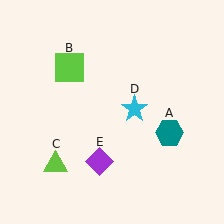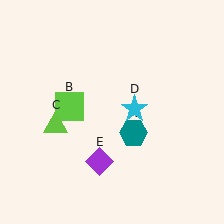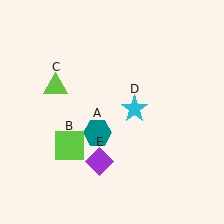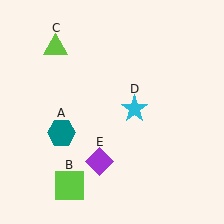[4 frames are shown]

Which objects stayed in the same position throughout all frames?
Cyan star (object D) and purple diamond (object E) remained stationary.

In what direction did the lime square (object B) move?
The lime square (object B) moved down.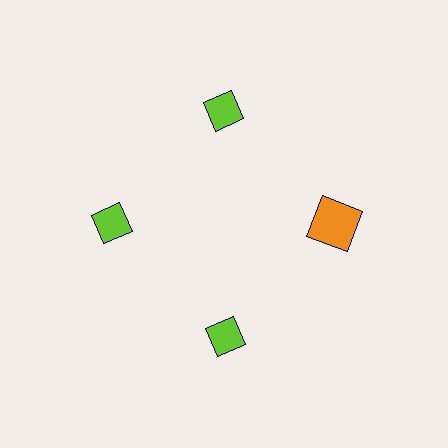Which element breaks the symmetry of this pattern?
The orange square at roughly the 3 o'clock position breaks the symmetry. All other shapes are lime diamonds.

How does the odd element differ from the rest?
It differs in both color (orange instead of lime) and shape (square instead of diamond).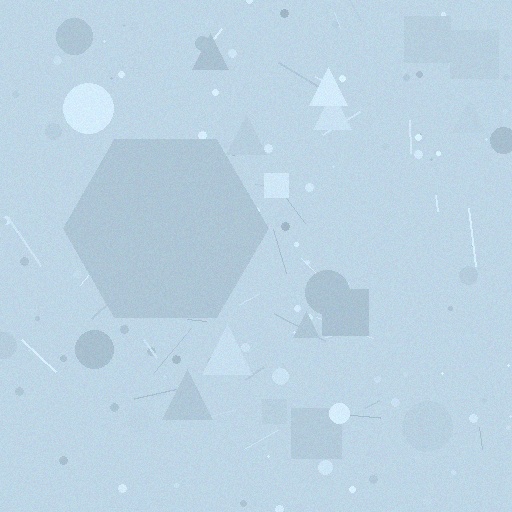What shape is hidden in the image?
A hexagon is hidden in the image.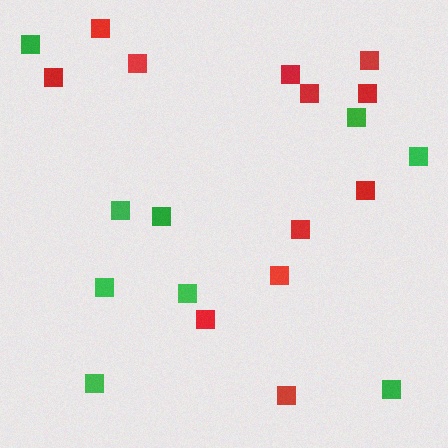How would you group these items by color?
There are 2 groups: one group of red squares (12) and one group of green squares (9).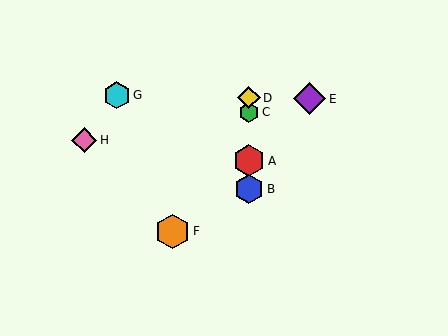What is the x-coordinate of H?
Object H is at x≈84.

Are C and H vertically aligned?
No, C is at x≈249 and H is at x≈84.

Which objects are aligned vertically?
Objects A, B, C, D are aligned vertically.